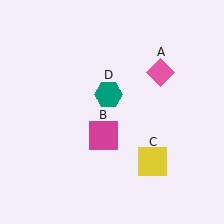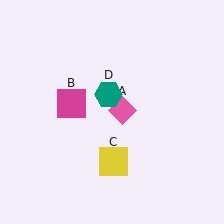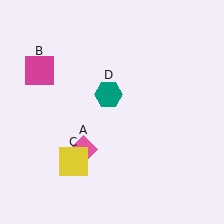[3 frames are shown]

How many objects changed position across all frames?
3 objects changed position: pink diamond (object A), magenta square (object B), yellow square (object C).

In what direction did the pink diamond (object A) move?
The pink diamond (object A) moved down and to the left.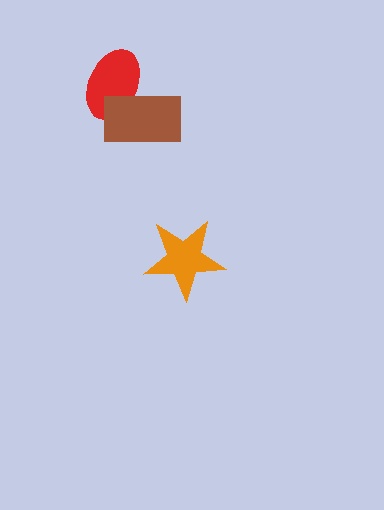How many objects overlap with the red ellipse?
1 object overlaps with the red ellipse.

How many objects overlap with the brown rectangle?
1 object overlaps with the brown rectangle.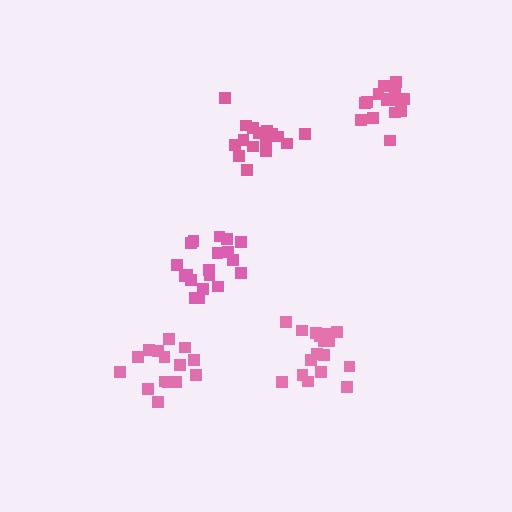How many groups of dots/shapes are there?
There are 5 groups.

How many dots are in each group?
Group 1: 18 dots, Group 2: 20 dots, Group 3: 17 dots, Group 4: 16 dots, Group 5: 15 dots (86 total).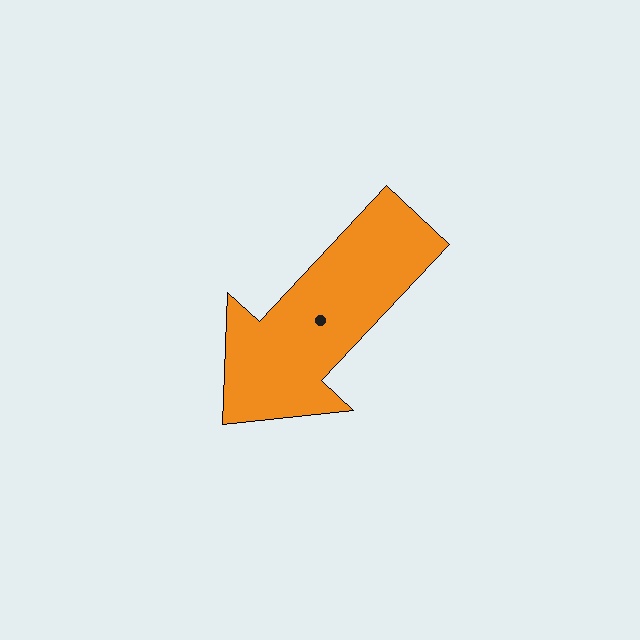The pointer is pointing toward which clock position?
Roughly 7 o'clock.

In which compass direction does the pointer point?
Southwest.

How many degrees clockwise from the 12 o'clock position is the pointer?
Approximately 223 degrees.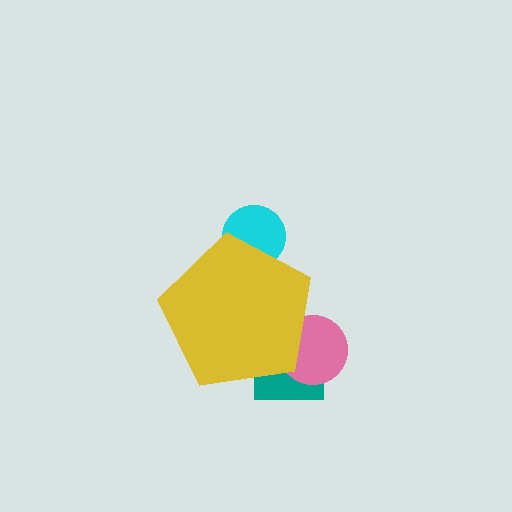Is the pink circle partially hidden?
Yes, the pink circle is partially hidden behind the yellow pentagon.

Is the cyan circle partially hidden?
Yes, the cyan circle is partially hidden behind the yellow pentagon.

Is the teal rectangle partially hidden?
Yes, the teal rectangle is partially hidden behind the yellow pentagon.